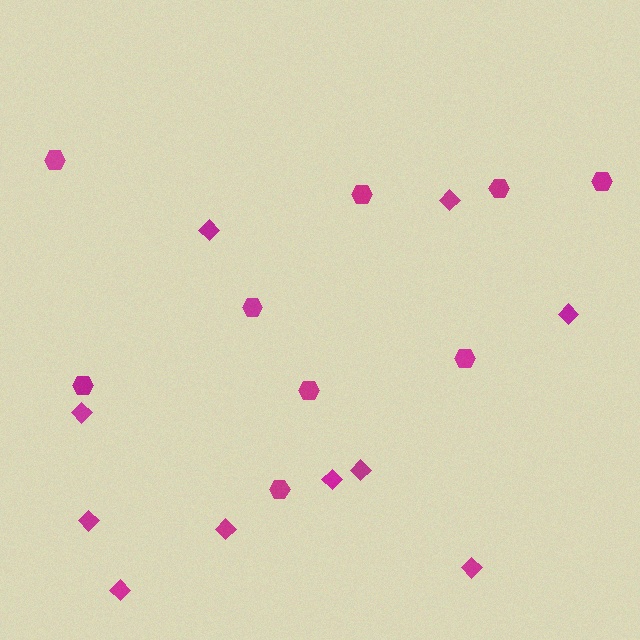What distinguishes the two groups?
There are 2 groups: one group of diamonds (10) and one group of hexagons (9).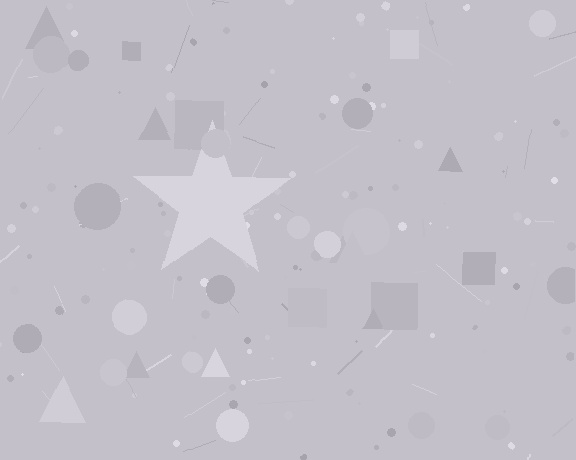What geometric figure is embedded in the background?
A star is embedded in the background.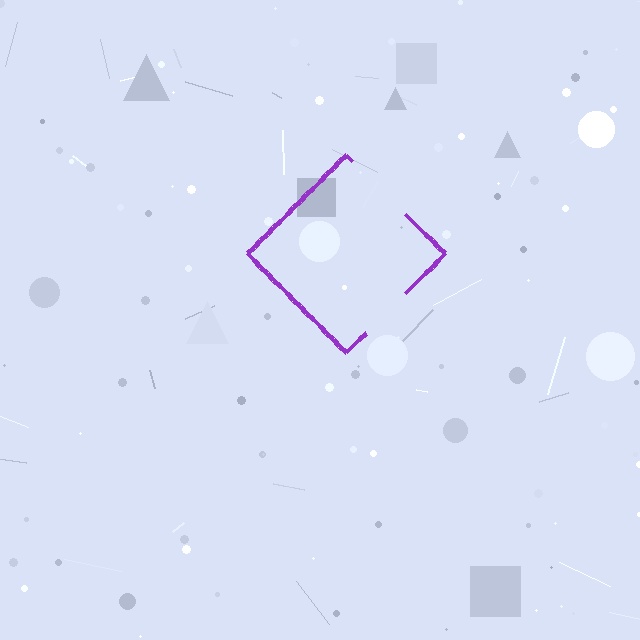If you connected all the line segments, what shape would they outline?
They would outline a diamond.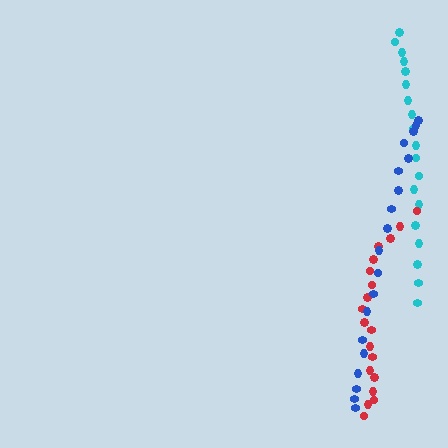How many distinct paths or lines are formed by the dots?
There are 3 distinct paths.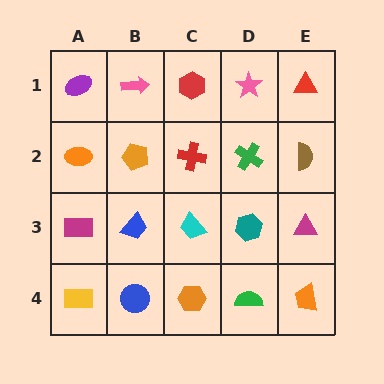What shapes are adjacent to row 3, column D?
A green cross (row 2, column D), a green semicircle (row 4, column D), a cyan trapezoid (row 3, column C), a magenta triangle (row 3, column E).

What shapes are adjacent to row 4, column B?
A blue trapezoid (row 3, column B), a yellow rectangle (row 4, column A), an orange hexagon (row 4, column C).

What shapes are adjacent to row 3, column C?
A red cross (row 2, column C), an orange hexagon (row 4, column C), a blue trapezoid (row 3, column B), a teal hexagon (row 3, column D).